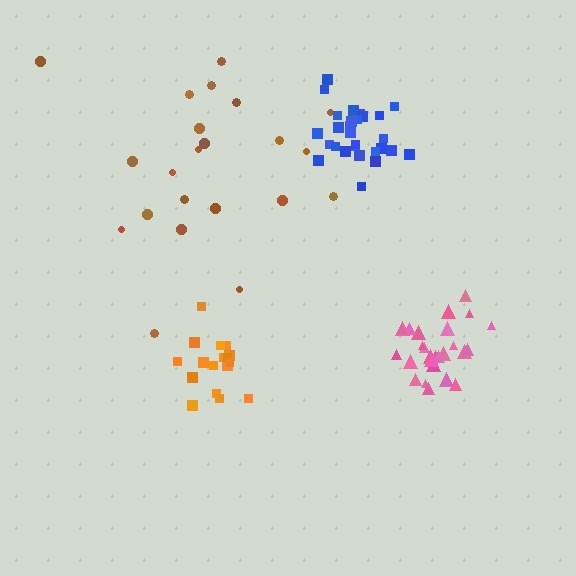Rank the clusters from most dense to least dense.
blue, orange, pink, brown.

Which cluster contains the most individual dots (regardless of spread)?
Pink (28).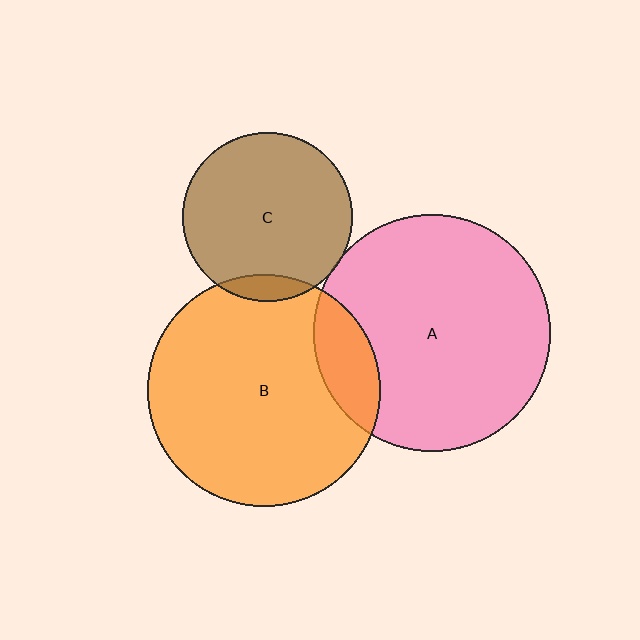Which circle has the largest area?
Circle A (pink).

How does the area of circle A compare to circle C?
Approximately 1.9 times.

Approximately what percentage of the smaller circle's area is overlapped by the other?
Approximately 15%.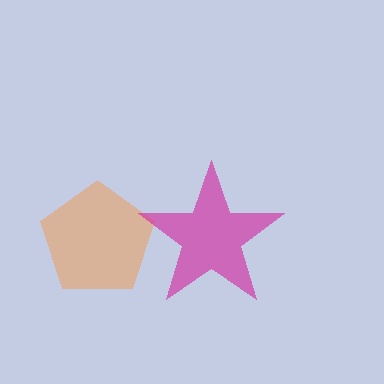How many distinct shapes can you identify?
There are 2 distinct shapes: an orange pentagon, a magenta star.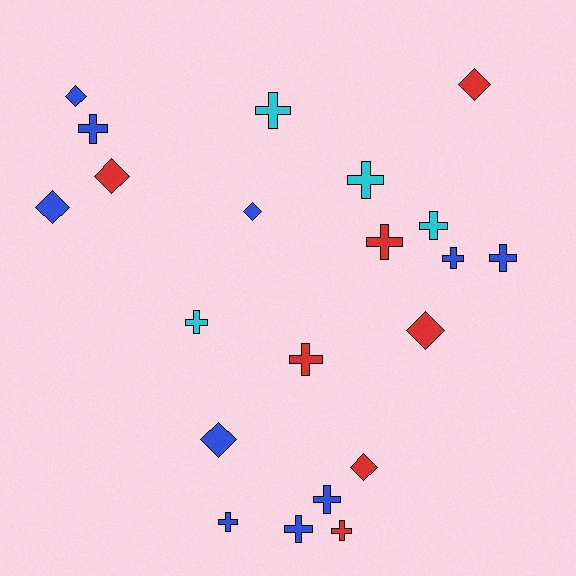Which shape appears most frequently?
Cross, with 13 objects.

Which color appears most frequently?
Blue, with 10 objects.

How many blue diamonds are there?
There are 4 blue diamonds.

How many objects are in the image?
There are 21 objects.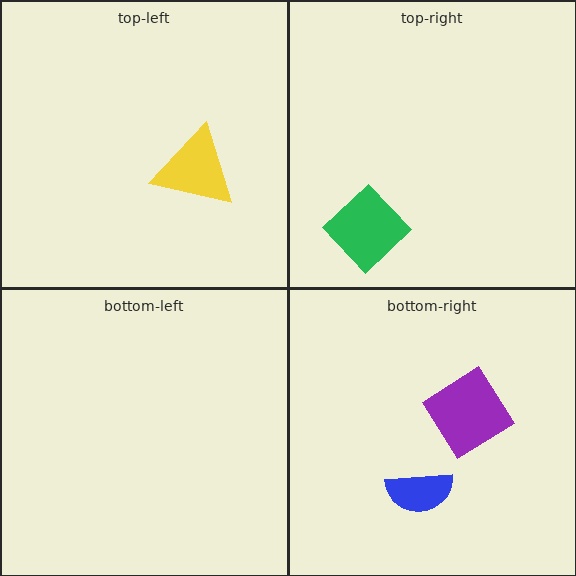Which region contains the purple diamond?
The bottom-right region.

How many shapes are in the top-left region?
1.